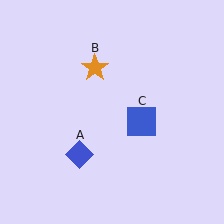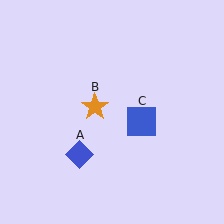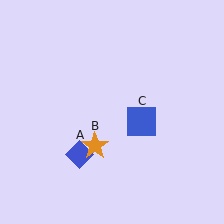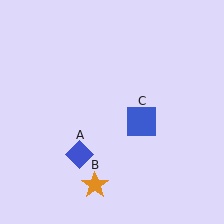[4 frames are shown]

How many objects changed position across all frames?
1 object changed position: orange star (object B).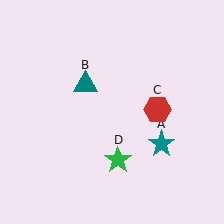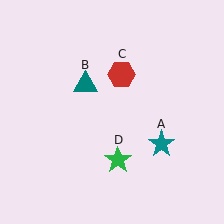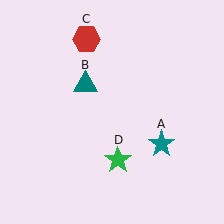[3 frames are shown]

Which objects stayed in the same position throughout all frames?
Teal star (object A) and teal triangle (object B) and green star (object D) remained stationary.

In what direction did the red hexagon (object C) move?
The red hexagon (object C) moved up and to the left.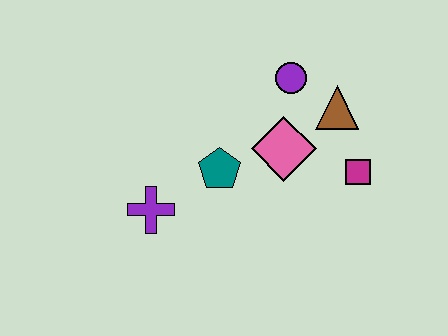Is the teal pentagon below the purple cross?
No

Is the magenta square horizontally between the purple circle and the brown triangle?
No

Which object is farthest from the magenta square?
The purple cross is farthest from the magenta square.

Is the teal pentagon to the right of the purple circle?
No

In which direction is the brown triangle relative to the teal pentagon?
The brown triangle is to the right of the teal pentagon.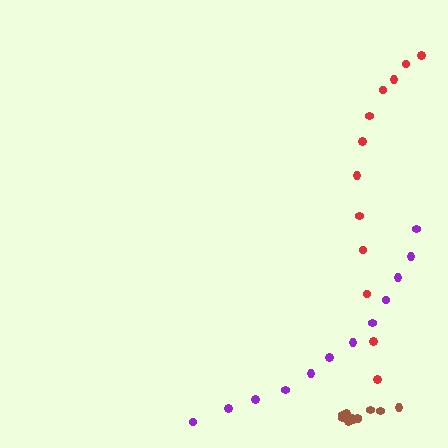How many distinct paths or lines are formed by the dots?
There are 3 distinct paths.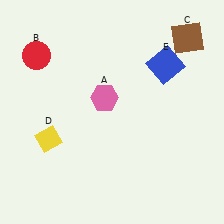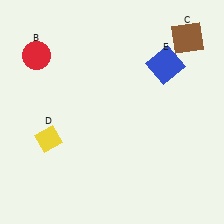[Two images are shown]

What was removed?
The pink hexagon (A) was removed in Image 2.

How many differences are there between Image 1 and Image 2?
There is 1 difference between the two images.